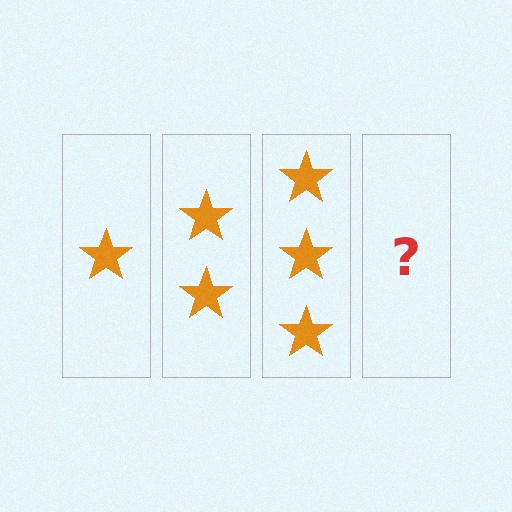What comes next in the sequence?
The next element should be 4 stars.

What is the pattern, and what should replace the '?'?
The pattern is that each step adds one more star. The '?' should be 4 stars.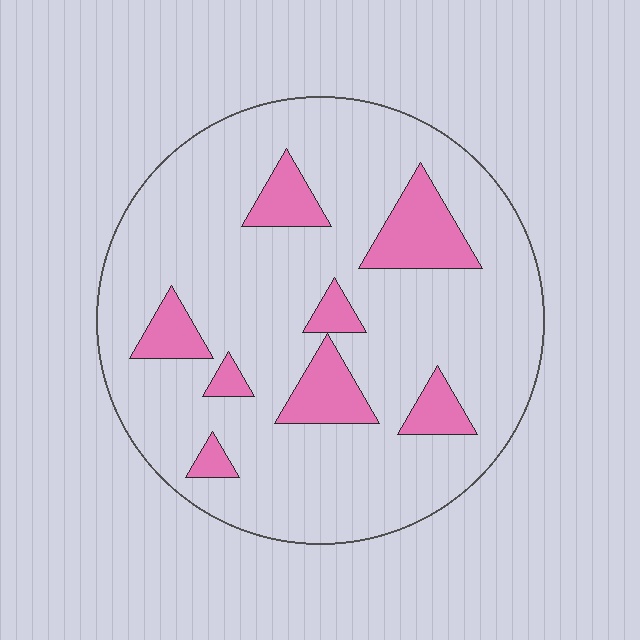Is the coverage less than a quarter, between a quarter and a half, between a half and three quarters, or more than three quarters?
Less than a quarter.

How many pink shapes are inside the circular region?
8.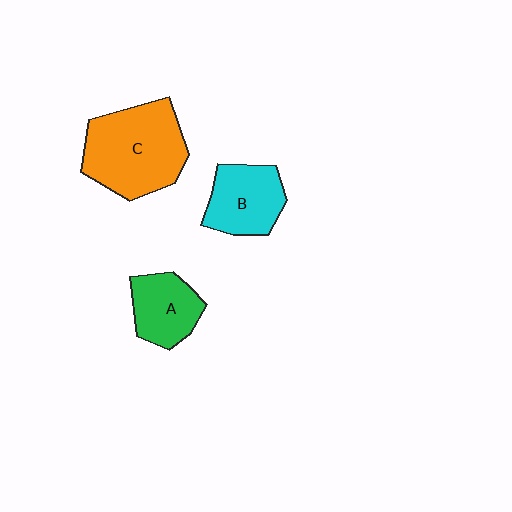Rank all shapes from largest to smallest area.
From largest to smallest: C (orange), B (cyan), A (green).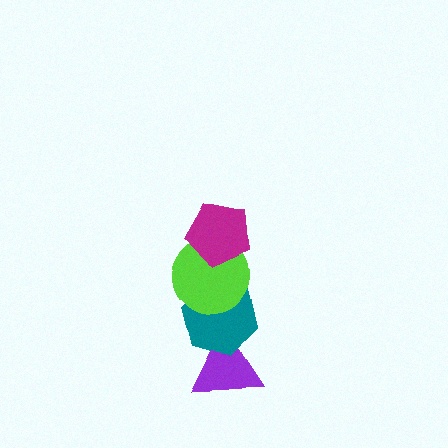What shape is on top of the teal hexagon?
The lime circle is on top of the teal hexagon.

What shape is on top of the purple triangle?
The teal hexagon is on top of the purple triangle.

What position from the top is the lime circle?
The lime circle is 2nd from the top.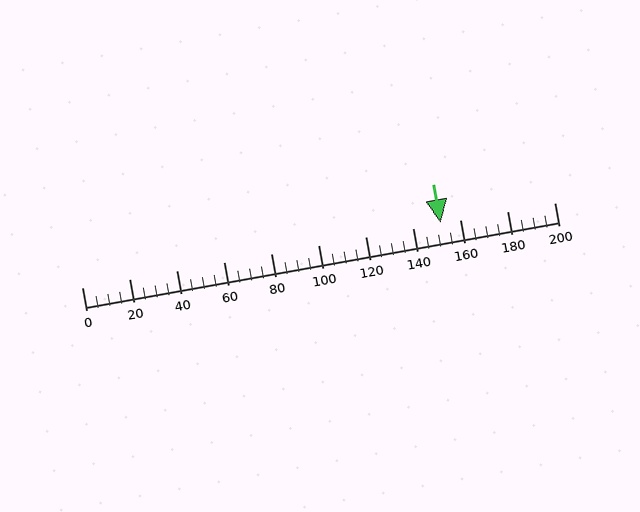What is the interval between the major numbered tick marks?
The major tick marks are spaced 20 units apart.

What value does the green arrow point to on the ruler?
The green arrow points to approximately 152.